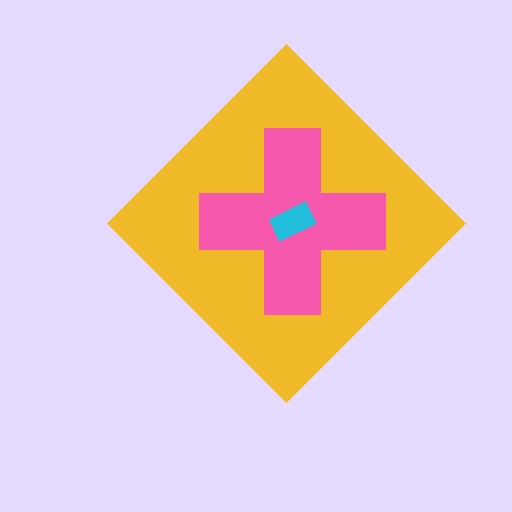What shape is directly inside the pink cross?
The cyan rectangle.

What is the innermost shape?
The cyan rectangle.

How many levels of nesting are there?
3.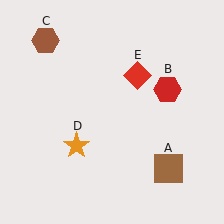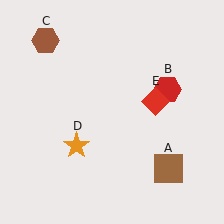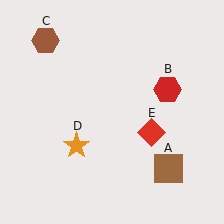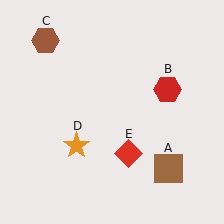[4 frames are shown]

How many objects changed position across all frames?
1 object changed position: red diamond (object E).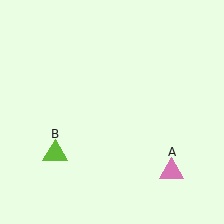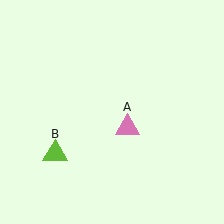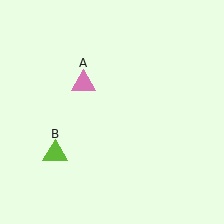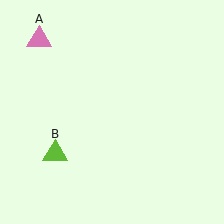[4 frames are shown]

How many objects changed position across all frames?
1 object changed position: pink triangle (object A).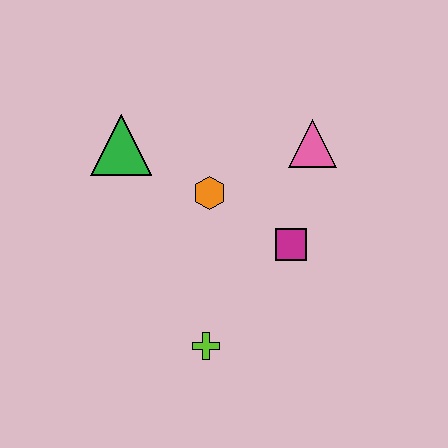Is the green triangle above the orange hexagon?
Yes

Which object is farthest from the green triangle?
The lime cross is farthest from the green triangle.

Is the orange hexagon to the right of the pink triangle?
No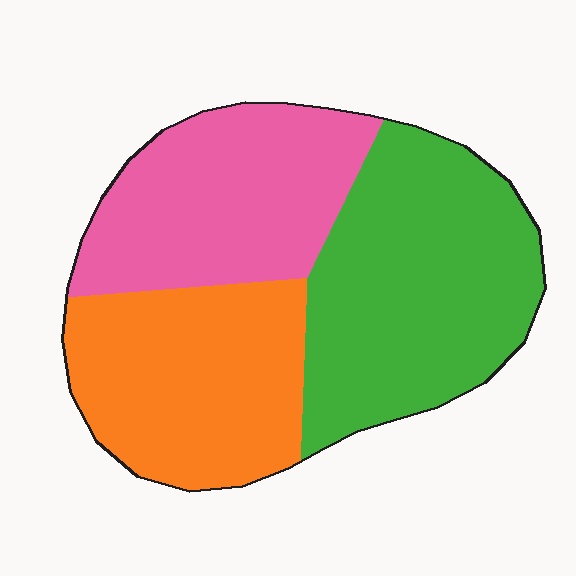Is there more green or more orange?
Green.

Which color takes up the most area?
Green, at roughly 40%.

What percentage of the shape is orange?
Orange takes up between a quarter and a half of the shape.